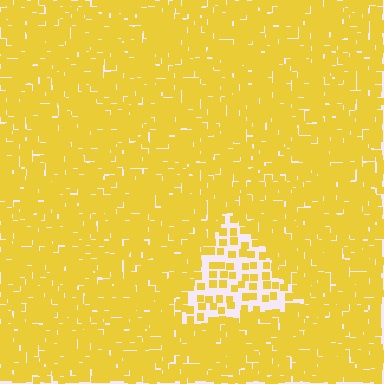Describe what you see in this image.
The image contains small yellow elements arranged at two different densities. A triangle-shaped region is visible where the elements are less densely packed than the surrounding area.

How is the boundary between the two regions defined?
The boundary is defined by a change in element density (approximately 2.8x ratio). All elements are the same color, size, and shape.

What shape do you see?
I see a triangle.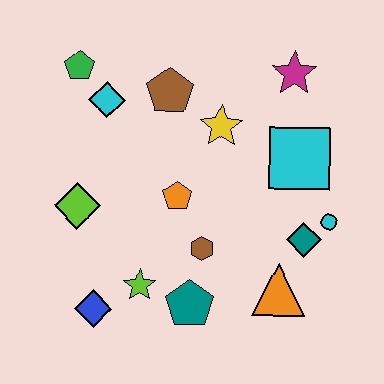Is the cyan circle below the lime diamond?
Yes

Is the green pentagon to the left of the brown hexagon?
Yes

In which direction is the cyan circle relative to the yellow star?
The cyan circle is to the right of the yellow star.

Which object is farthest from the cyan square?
The blue diamond is farthest from the cyan square.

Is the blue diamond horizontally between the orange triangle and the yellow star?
No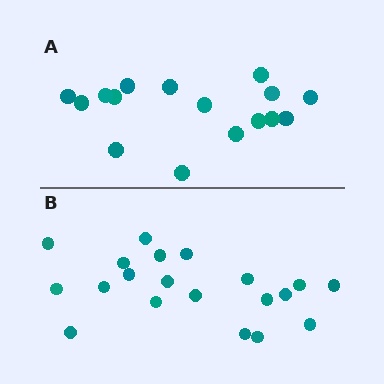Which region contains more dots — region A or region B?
Region B (the bottom region) has more dots.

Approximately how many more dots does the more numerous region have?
Region B has about 4 more dots than region A.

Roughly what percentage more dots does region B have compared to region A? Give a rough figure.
About 25% more.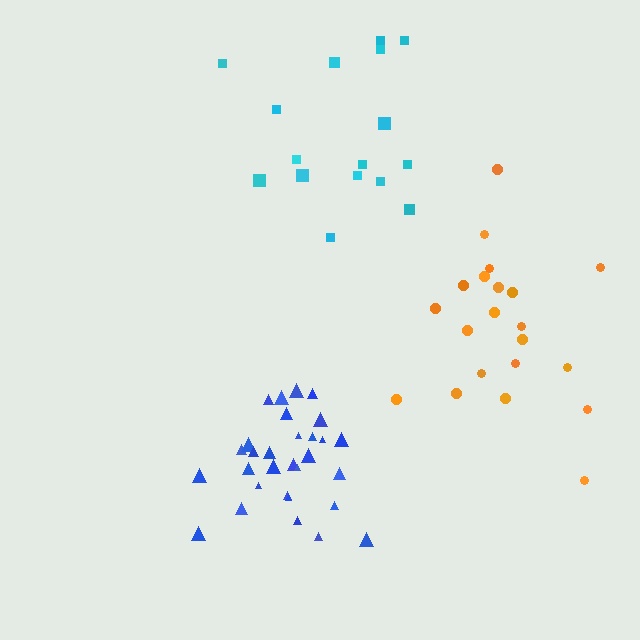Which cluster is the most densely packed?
Blue.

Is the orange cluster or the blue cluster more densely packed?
Blue.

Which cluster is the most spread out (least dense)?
Cyan.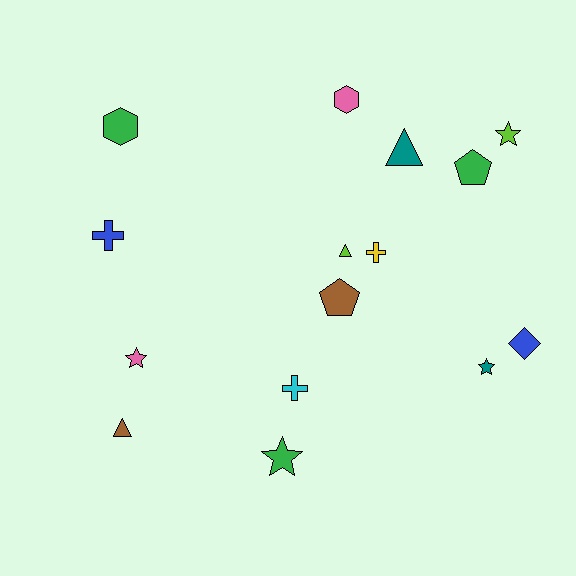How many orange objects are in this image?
There are no orange objects.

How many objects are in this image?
There are 15 objects.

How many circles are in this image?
There are no circles.